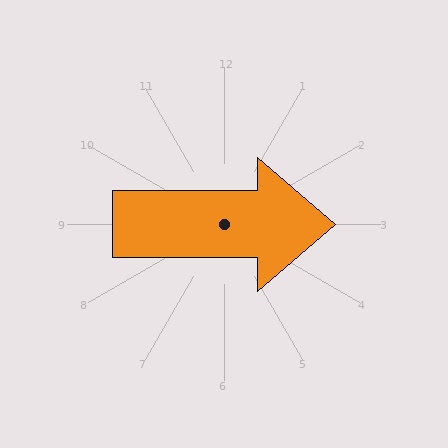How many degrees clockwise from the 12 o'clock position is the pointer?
Approximately 90 degrees.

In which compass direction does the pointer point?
East.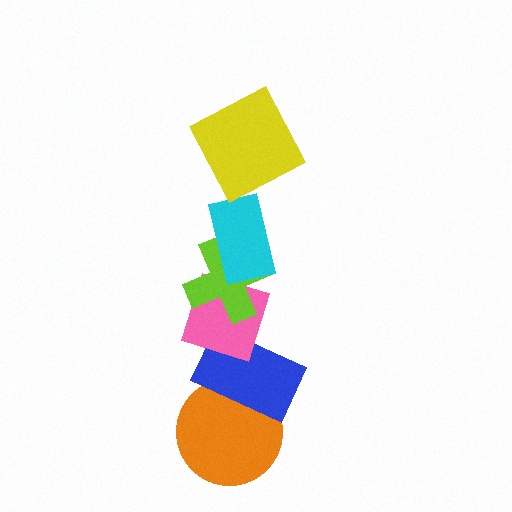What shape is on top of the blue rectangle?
The pink diamond is on top of the blue rectangle.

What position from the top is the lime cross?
The lime cross is 3rd from the top.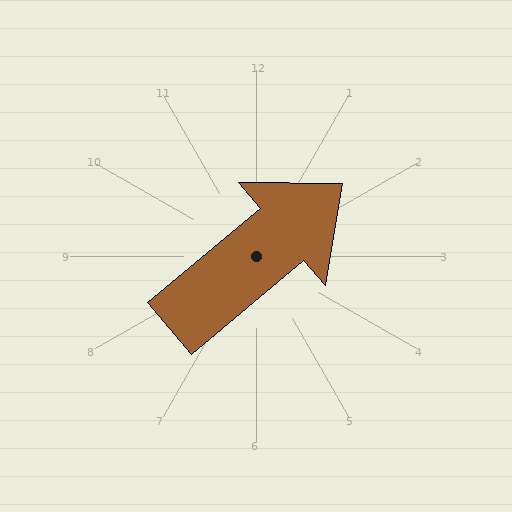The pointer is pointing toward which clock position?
Roughly 2 o'clock.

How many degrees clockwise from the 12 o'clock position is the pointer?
Approximately 50 degrees.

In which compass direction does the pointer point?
Northeast.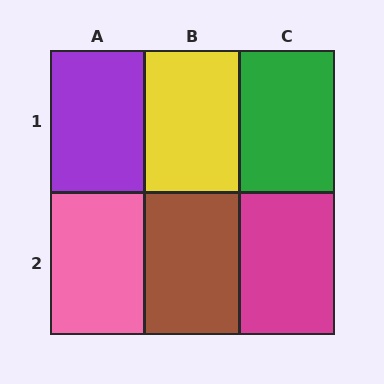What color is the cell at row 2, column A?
Pink.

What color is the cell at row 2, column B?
Brown.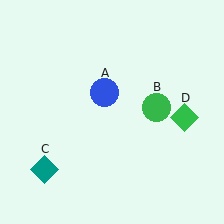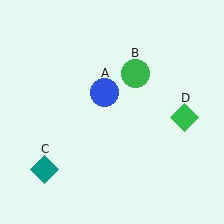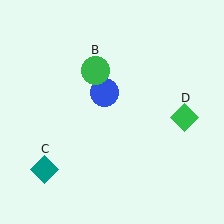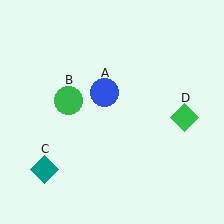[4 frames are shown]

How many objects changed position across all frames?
1 object changed position: green circle (object B).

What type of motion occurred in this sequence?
The green circle (object B) rotated counterclockwise around the center of the scene.